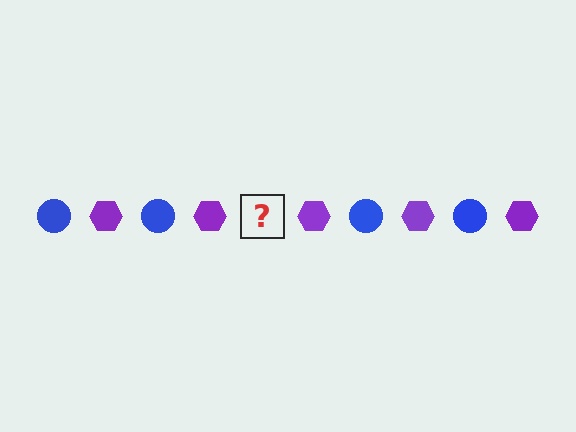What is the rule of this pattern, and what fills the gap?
The rule is that the pattern alternates between blue circle and purple hexagon. The gap should be filled with a blue circle.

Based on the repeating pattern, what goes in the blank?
The blank should be a blue circle.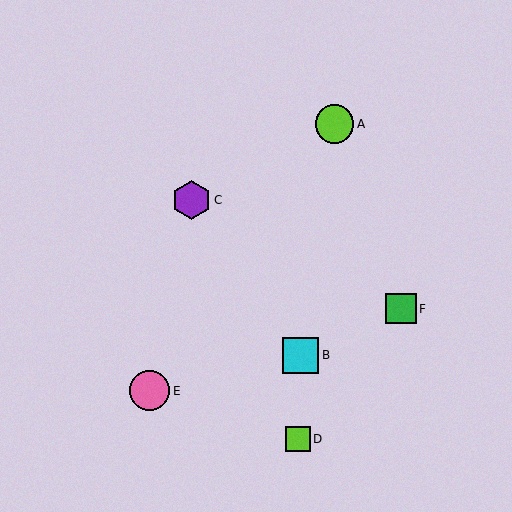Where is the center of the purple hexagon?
The center of the purple hexagon is at (191, 200).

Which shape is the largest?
The pink circle (labeled E) is the largest.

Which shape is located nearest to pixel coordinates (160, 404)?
The pink circle (labeled E) at (150, 391) is nearest to that location.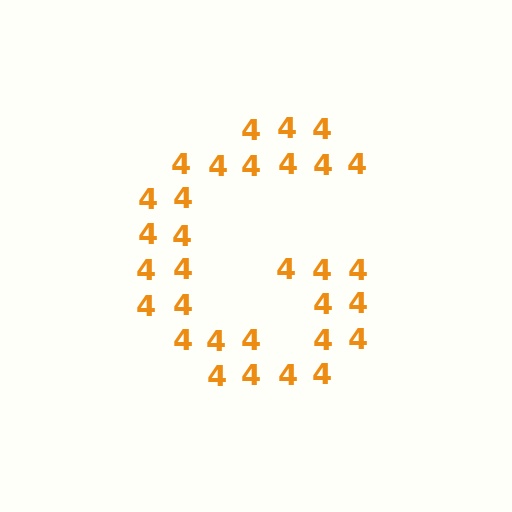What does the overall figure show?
The overall figure shows the letter G.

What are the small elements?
The small elements are digit 4's.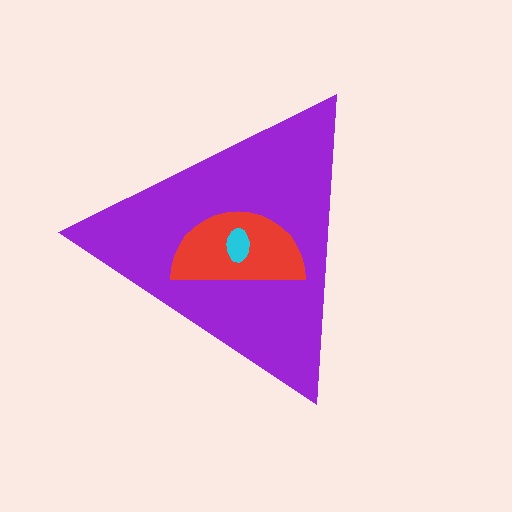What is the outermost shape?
The purple triangle.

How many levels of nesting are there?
3.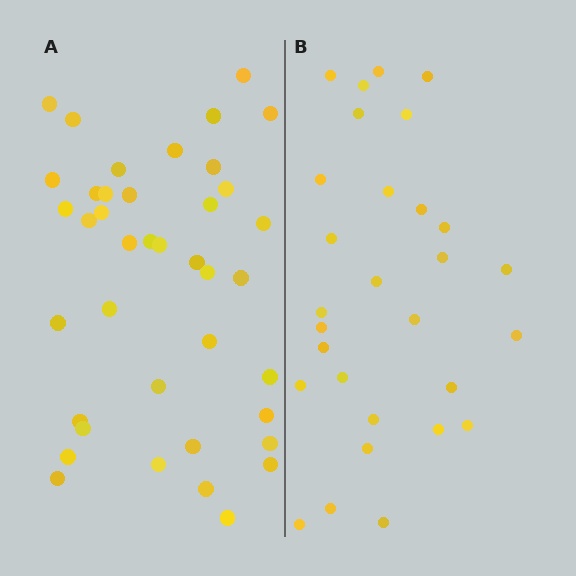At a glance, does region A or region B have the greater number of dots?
Region A (the left region) has more dots.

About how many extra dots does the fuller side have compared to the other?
Region A has roughly 12 or so more dots than region B.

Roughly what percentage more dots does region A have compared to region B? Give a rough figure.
About 40% more.